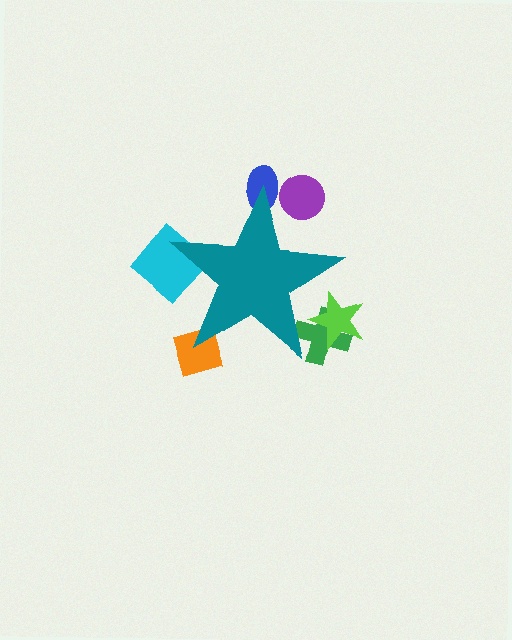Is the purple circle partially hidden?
Yes, the purple circle is partially hidden behind the teal star.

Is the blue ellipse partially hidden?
Yes, the blue ellipse is partially hidden behind the teal star.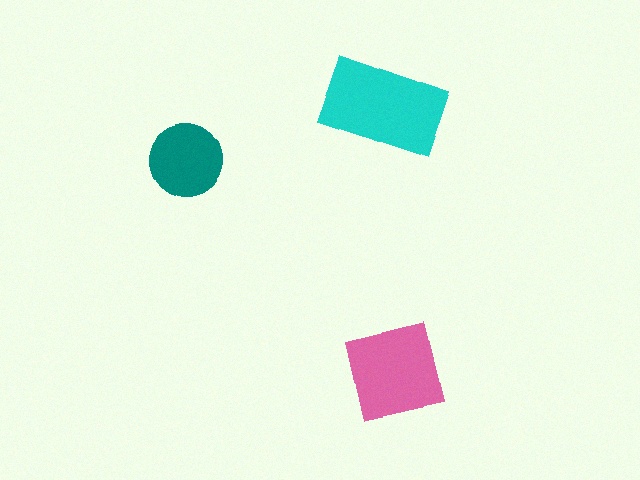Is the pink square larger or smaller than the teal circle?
Larger.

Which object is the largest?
The cyan rectangle.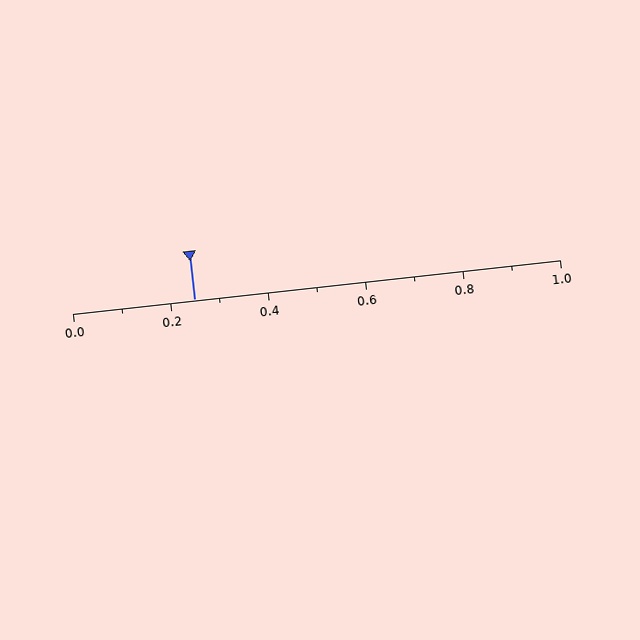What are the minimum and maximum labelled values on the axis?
The axis runs from 0.0 to 1.0.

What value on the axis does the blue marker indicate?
The marker indicates approximately 0.25.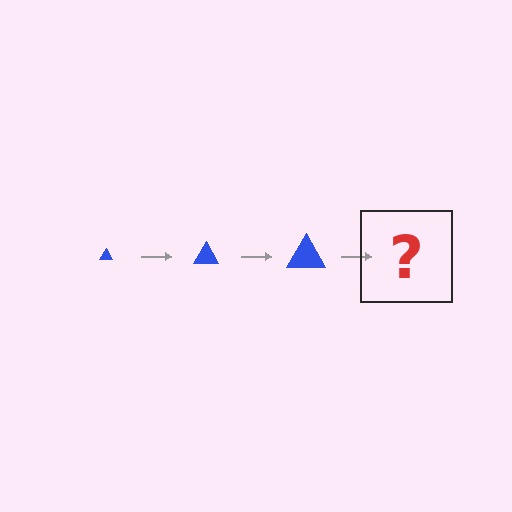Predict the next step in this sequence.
The next step is a blue triangle, larger than the previous one.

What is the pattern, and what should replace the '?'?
The pattern is that the triangle gets progressively larger each step. The '?' should be a blue triangle, larger than the previous one.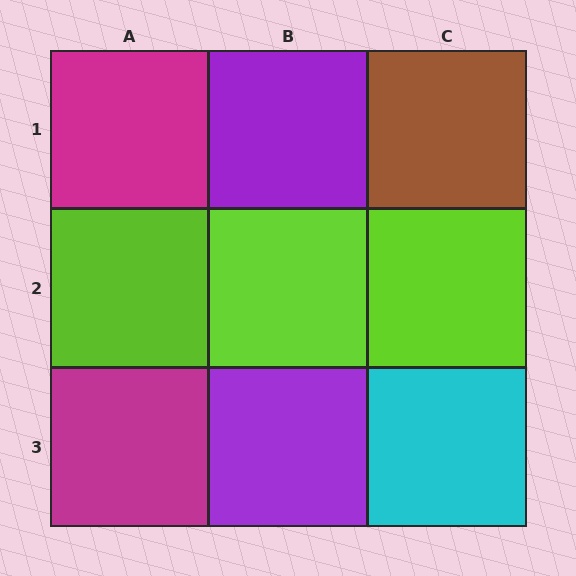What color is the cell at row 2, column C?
Lime.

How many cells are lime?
3 cells are lime.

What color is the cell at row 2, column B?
Lime.